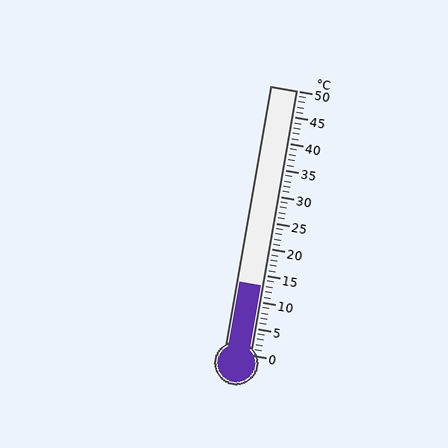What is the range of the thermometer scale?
The thermometer scale ranges from 0°C to 50°C.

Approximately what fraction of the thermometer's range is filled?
The thermometer is filled to approximately 25% of its range.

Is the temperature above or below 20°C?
The temperature is below 20°C.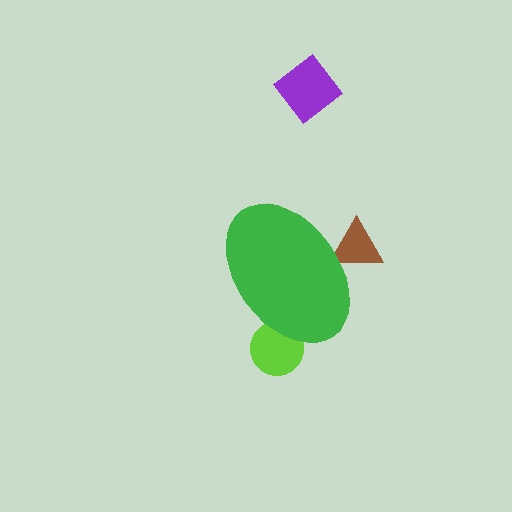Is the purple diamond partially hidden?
No, the purple diamond is fully visible.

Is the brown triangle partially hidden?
Yes, the brown triangle is partially hidden behind the green ellipse.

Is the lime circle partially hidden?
Yes, the lime circle is partially hidden behind the green ellipse.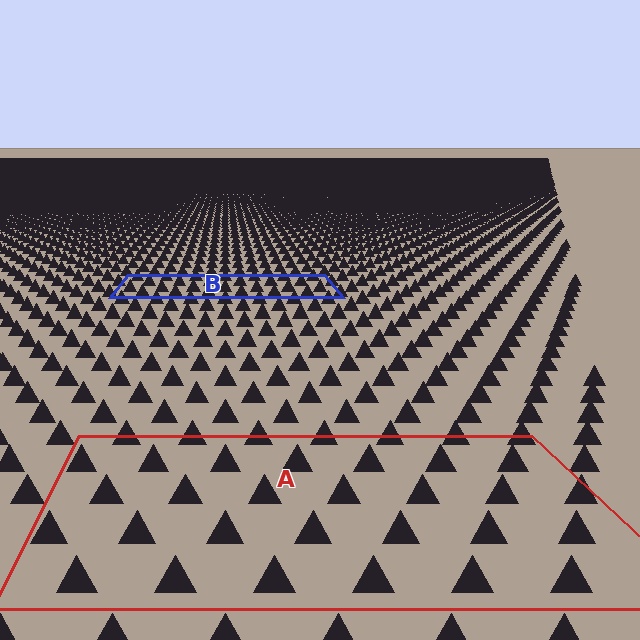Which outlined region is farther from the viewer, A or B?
Region B is farther from the viewer — the texture elements inside it appear smaller and more densely packed.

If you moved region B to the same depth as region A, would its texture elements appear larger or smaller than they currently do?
They would appear larger. At a closer depth, the same texture elements are projected at a bigger on-screen size.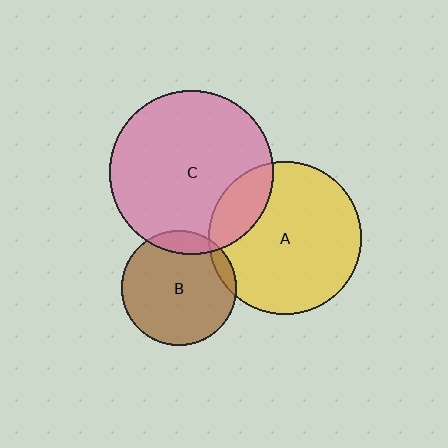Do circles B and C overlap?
Yes.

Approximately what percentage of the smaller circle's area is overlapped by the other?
Approximately 10%.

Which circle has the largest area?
Circle C (pink).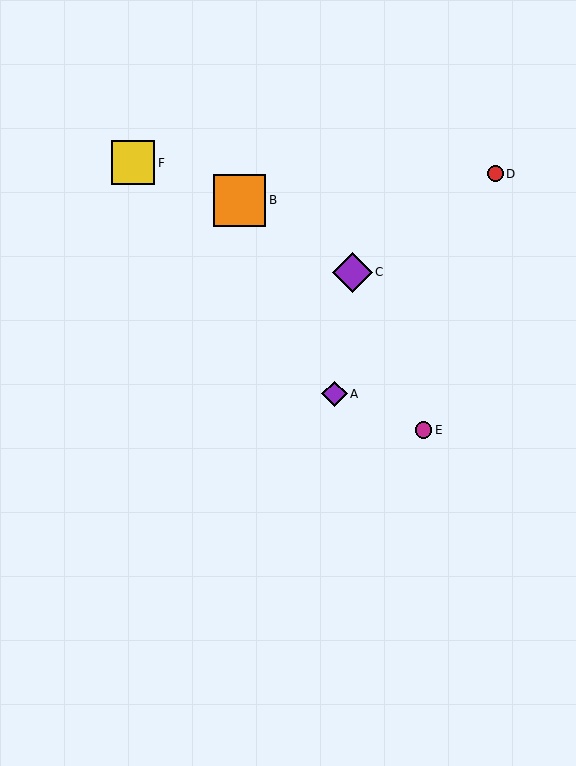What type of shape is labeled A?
Shape A is a purple diamond.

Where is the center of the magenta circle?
The center of the magenta circle is at (423, 430).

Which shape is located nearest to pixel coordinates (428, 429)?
The magenta circle (labeled E) at (423, 430) is nearest to that location.